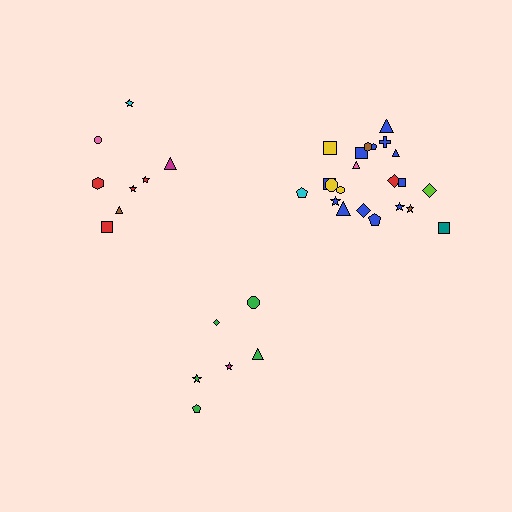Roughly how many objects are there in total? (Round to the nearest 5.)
Roughly 35 objects in total.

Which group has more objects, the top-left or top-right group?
The top-right group.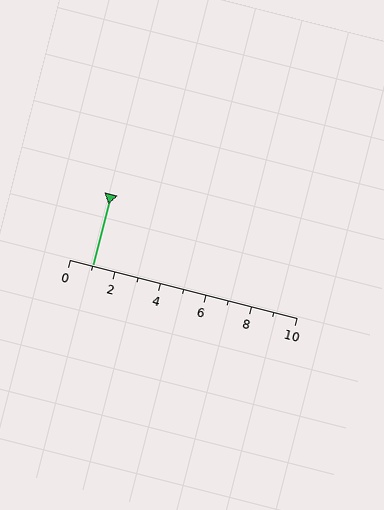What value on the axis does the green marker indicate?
The marker indicates approximately 1.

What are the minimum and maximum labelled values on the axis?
The axis runs from 0 to 10.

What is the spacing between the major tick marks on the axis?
The major ticks are spaced 2 apart.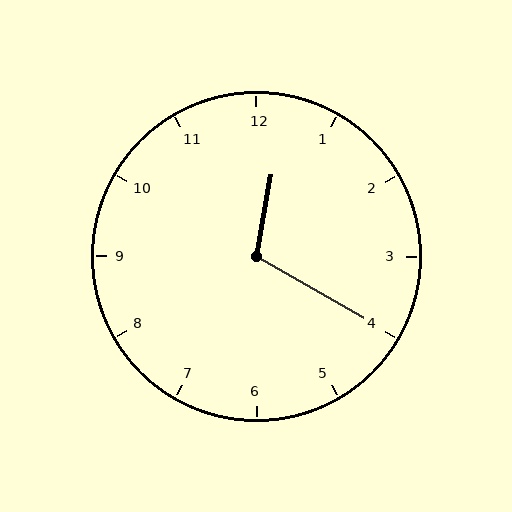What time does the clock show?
12:20.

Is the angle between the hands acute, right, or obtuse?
It is obtuse.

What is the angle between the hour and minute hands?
Approximately 110 degrees.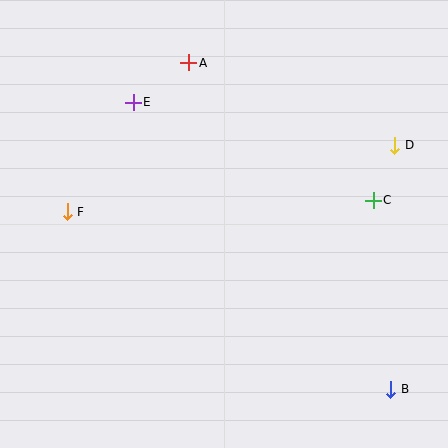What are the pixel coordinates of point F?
Point F is at (67, 212).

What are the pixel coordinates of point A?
Point A is at (189, 63).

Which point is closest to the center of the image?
Point C at (373, 200) is closest to the center.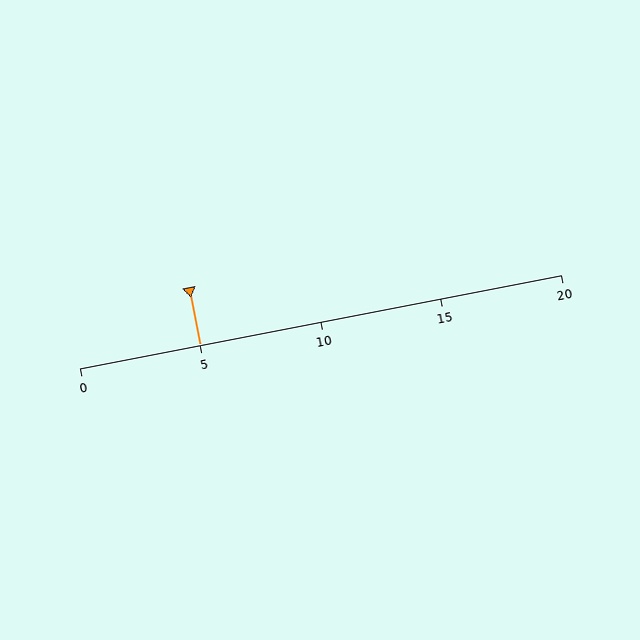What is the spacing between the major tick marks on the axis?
The major ticks are spaced 5 apart.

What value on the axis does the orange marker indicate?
The marker indicates approximately 5.